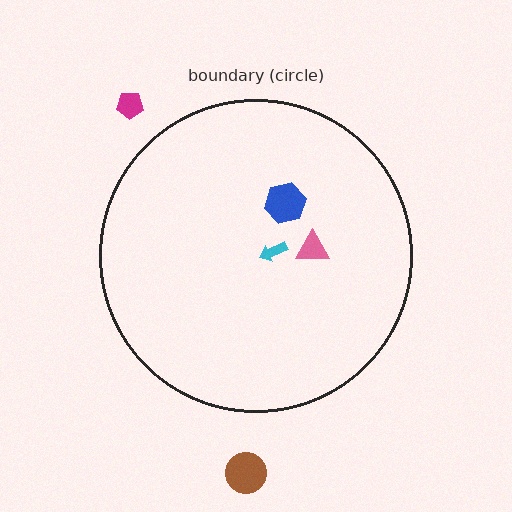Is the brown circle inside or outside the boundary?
Outside.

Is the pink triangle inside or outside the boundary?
Inside.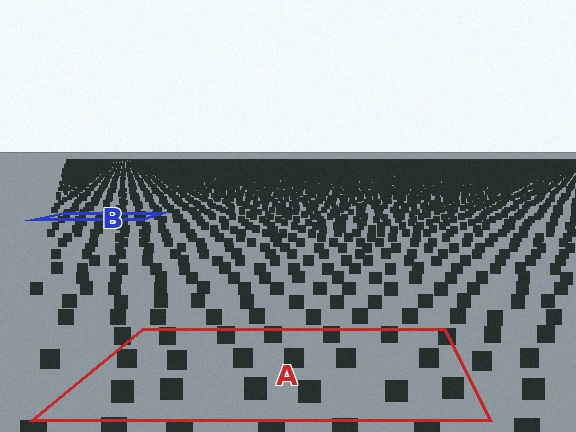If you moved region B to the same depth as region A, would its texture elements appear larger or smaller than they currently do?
They would appear larger. At a closer depth, the same texture elements are projected at a bigger on-screen size.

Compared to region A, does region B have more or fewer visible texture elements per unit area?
Region B has more texture elements per unit area — they are packed more densely because it is farther away.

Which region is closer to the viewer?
Region A is closer. The texture elements there are larger and more spread out.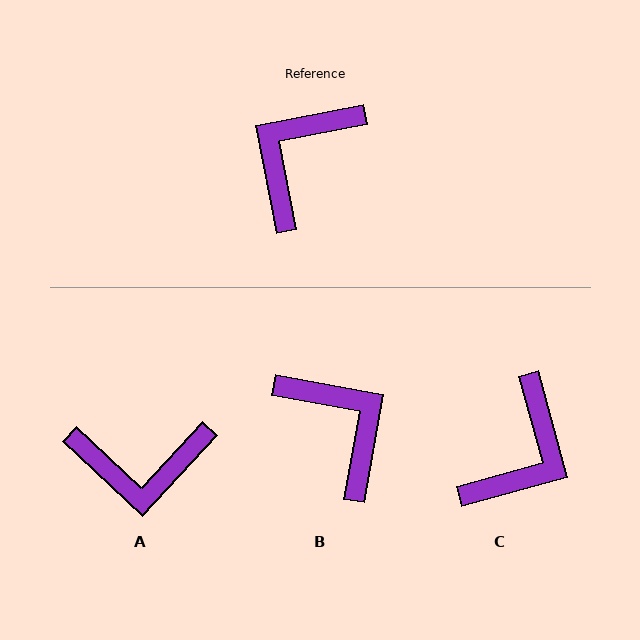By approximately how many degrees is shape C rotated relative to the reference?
Approximately 175 degrees clockwise.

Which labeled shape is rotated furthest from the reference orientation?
C, about 175 degrees away.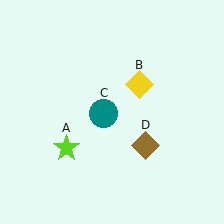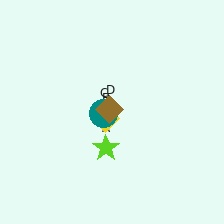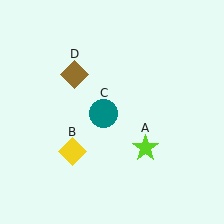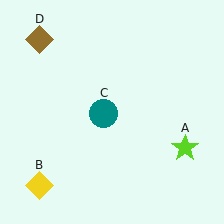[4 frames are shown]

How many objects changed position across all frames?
3 objects changed position: lime star (object A), yellow diamond (object B), brown diamond (object D).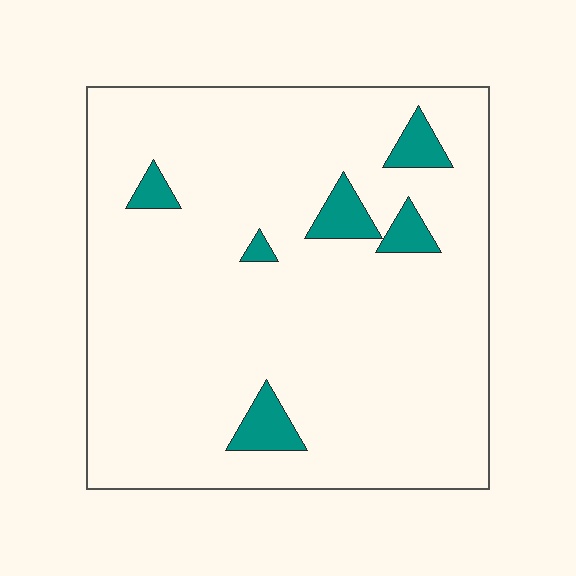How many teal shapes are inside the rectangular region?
6.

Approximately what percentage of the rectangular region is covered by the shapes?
Approximately 5%.